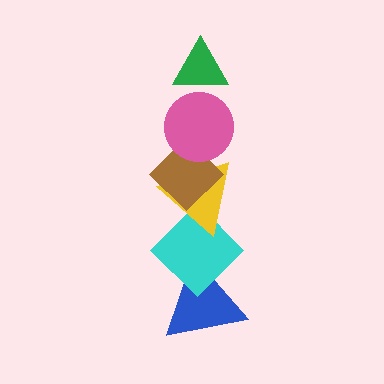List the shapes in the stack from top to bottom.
From top to bottom: the green triangle, the pink circle, the brown diamond, the yellow triangle, the cyan diamond, the blue triangle.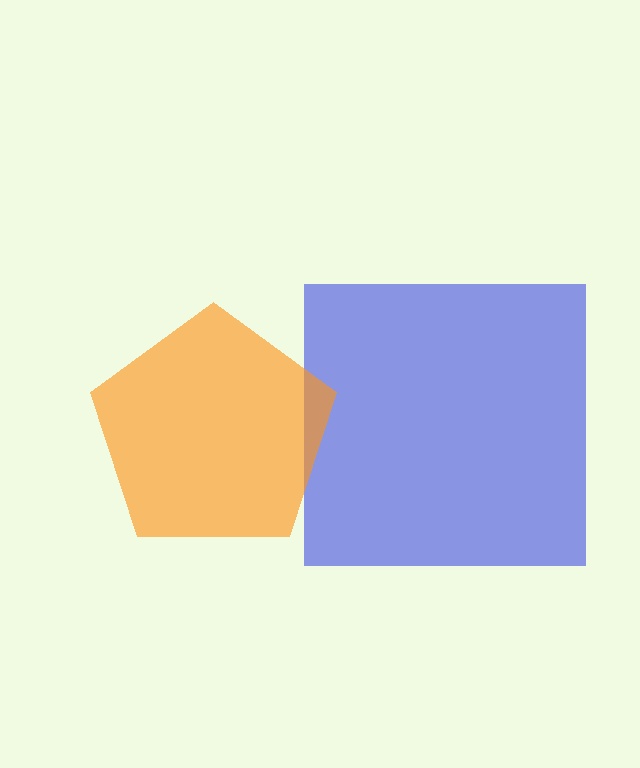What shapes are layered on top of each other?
The layered shapes are: a blue square, an orange pentagon.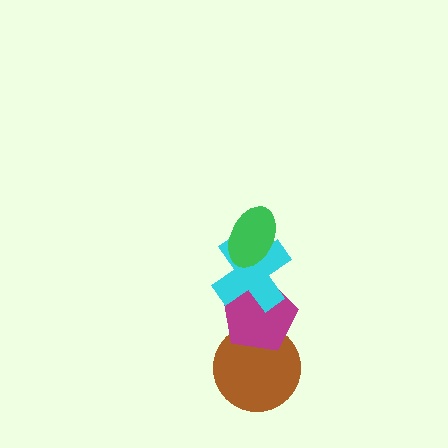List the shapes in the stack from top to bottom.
From top to bottom: the green ellipse, the cyan cross, the magenta pentagon, the brown circle.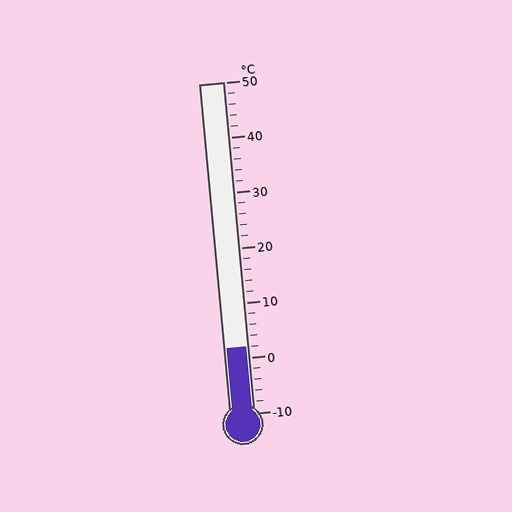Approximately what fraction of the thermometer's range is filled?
The thermometer is filled to approximately 20% of its range.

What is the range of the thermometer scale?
The thermometer scale ranges from -10°C to 50°C.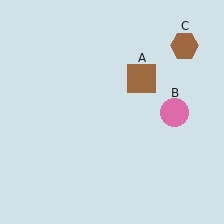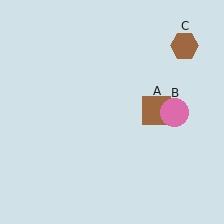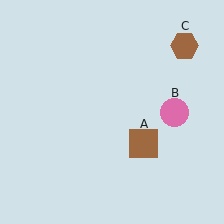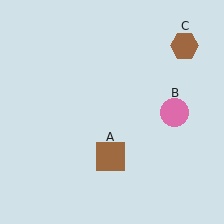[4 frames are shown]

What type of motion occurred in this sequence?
The brown square (object A) rotated clockwise around the center of the scene.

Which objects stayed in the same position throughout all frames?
Pink circle (object B) and brown hexagon (object C) remained stationary.